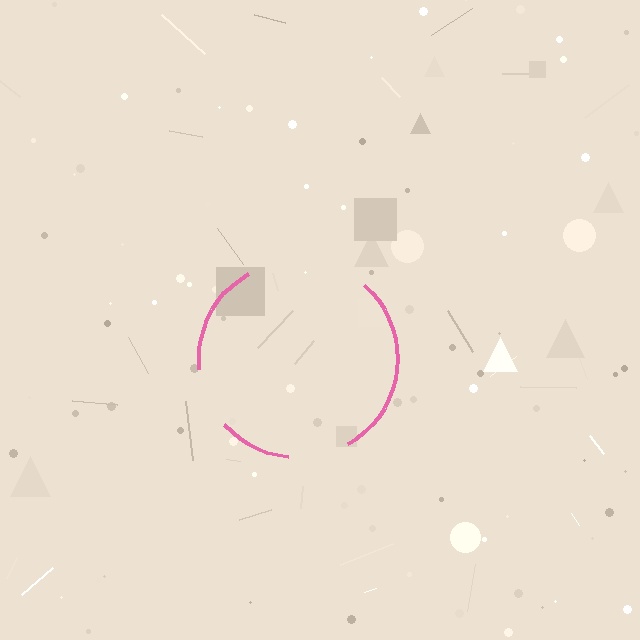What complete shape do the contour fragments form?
The contour fragments form a circle.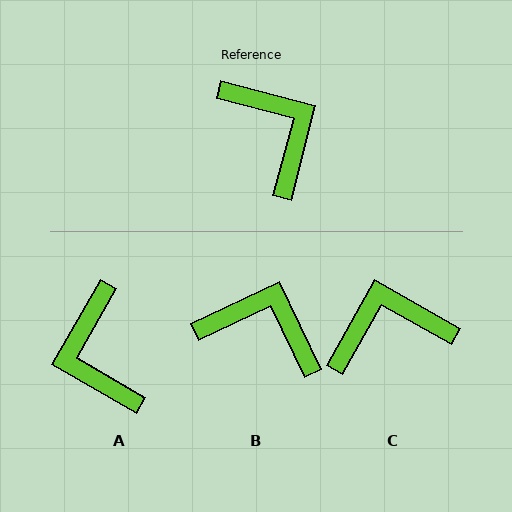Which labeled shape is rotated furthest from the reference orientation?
A, about 165 degrees away.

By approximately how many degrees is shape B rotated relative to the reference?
Approximately 40 degrees counter-clockwise.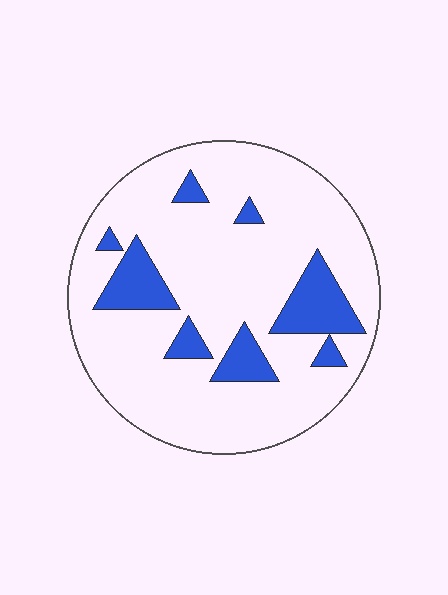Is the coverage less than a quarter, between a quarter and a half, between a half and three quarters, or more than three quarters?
Less than a quarter.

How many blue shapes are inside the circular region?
8.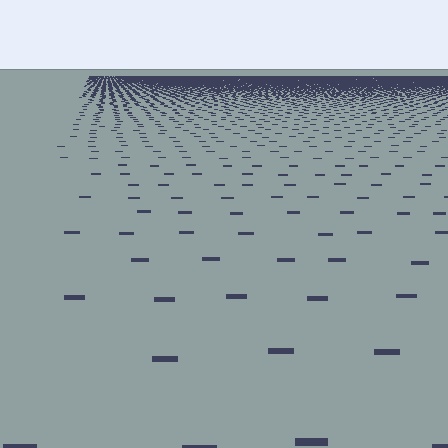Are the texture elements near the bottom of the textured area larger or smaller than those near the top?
Larger. Near the bottom, elements are closer to the viewer and appear at a bigger on-screen size.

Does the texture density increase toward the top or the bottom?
Density increases toward the top.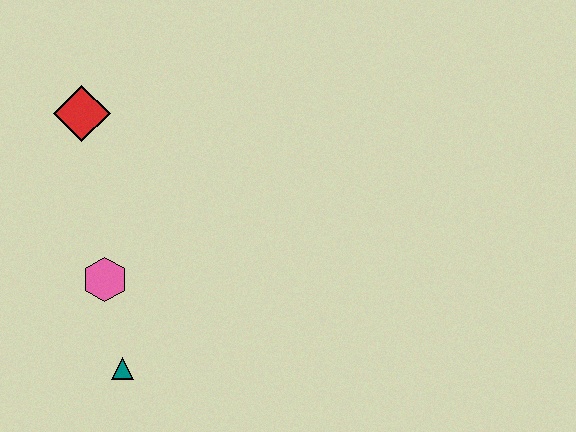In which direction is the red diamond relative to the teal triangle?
The red diamond is above the teal triangle.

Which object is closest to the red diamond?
The pink hexagon is closest to the red diamond.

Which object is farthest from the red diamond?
The teal triangle is farthest from the red diamond.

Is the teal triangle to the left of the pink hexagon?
No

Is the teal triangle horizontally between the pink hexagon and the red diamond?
No